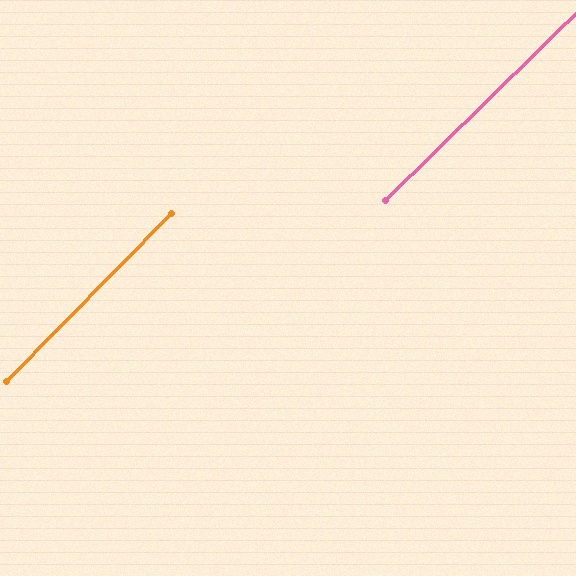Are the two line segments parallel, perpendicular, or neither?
Parallel — their directions differ by only 0.9°.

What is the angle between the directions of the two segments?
Approximately 1 degree.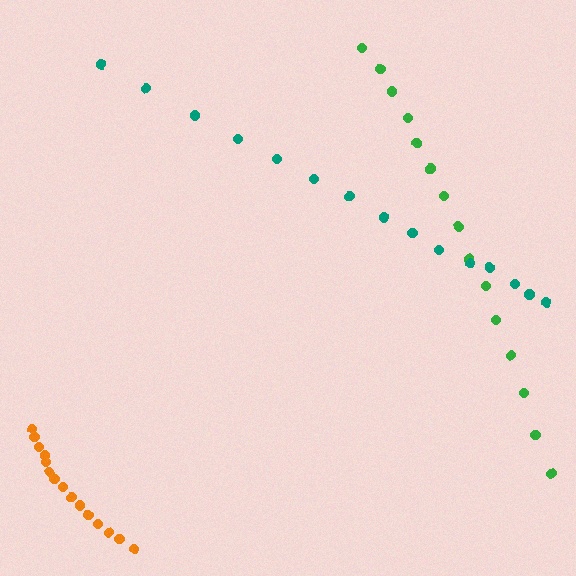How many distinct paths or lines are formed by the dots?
There are 3 distinct paths.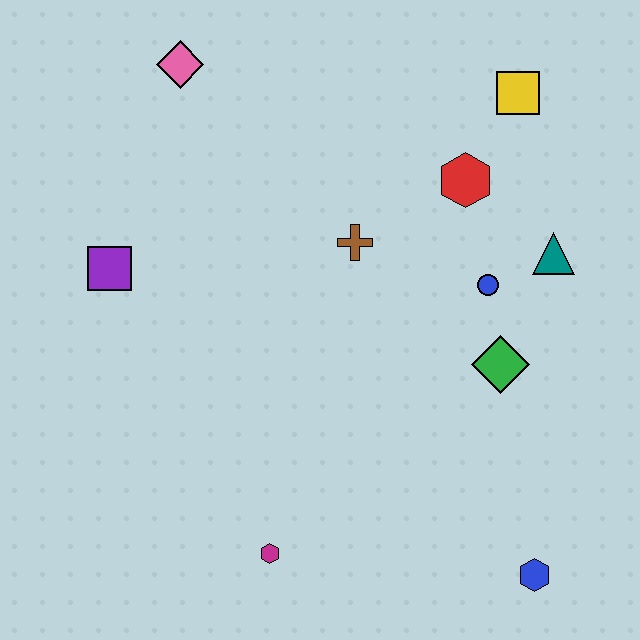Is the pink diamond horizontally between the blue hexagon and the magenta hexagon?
No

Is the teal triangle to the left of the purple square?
No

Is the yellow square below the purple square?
No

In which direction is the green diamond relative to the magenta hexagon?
The green diamond is to the right of the magenta hexagon.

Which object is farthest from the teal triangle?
The purple square is farthest from the teal triangle.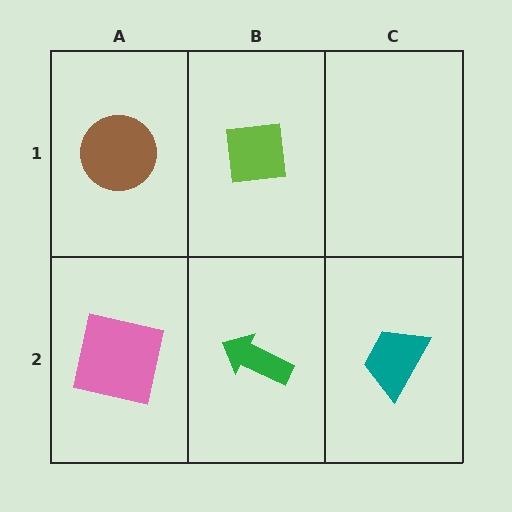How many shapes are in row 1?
2 shapes.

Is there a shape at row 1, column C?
No, that cell is empty.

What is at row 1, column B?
A lime square.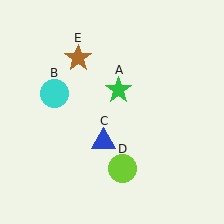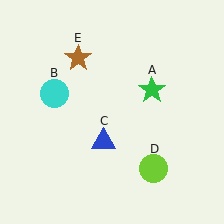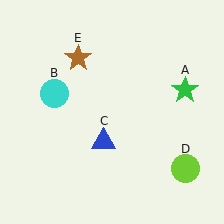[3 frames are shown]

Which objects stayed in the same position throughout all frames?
Cyan circle (object B) and blue triangle (object C) and brown star (object E) remained stationary.